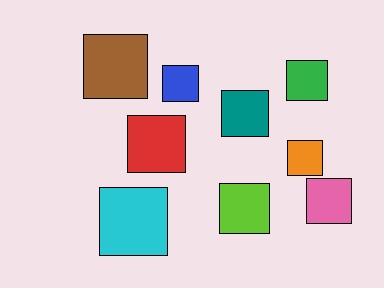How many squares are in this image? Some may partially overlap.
There are 9 squares.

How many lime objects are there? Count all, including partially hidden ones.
There is 1 lime object.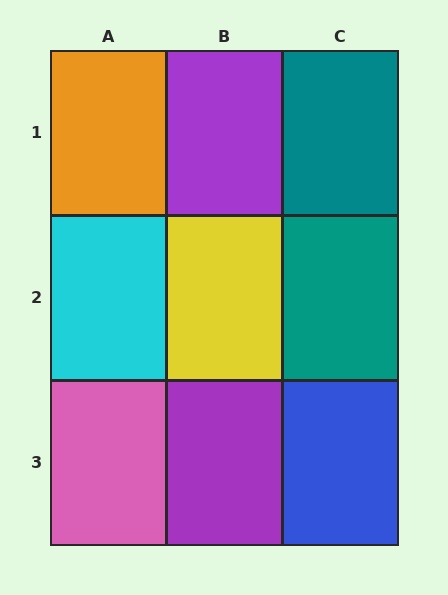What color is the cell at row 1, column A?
Orange.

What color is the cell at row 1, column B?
Purple.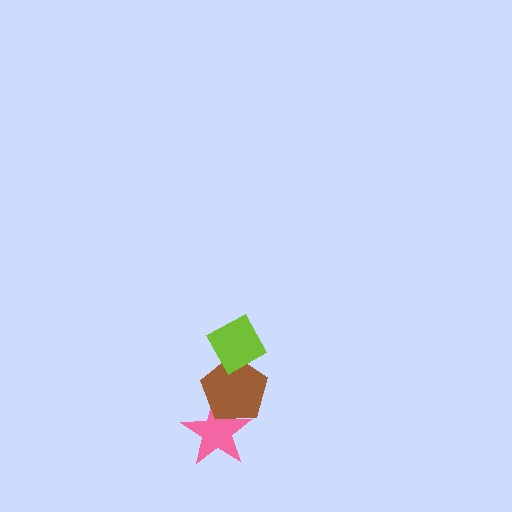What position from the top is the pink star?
The pink star is 3rd from the top.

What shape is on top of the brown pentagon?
The lime diamond is on top of the brown pentagon.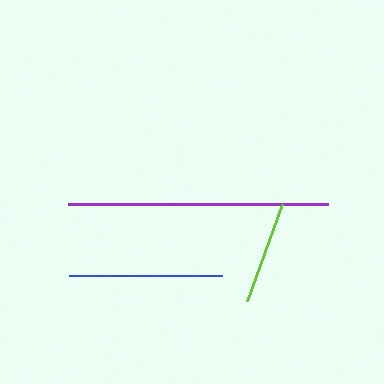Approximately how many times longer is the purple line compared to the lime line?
The purple line is approximately 2.5 times the length of the lime line.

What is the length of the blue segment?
The blue segment is approximately 153 pixels long.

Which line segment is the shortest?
The lime line is the shortest at approximately 104 pixels.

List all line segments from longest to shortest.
From longest to shortest: purple, blue, lime.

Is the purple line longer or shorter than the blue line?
The purple line is longer than the blue line.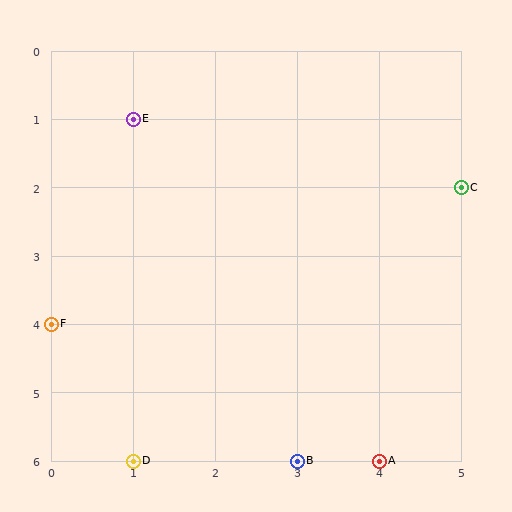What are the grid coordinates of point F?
Point F is at grid coordinates (0, 4).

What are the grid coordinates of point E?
Point E is at grid coordinates (1, 1).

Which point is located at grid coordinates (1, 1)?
Point E is at (1, 1).